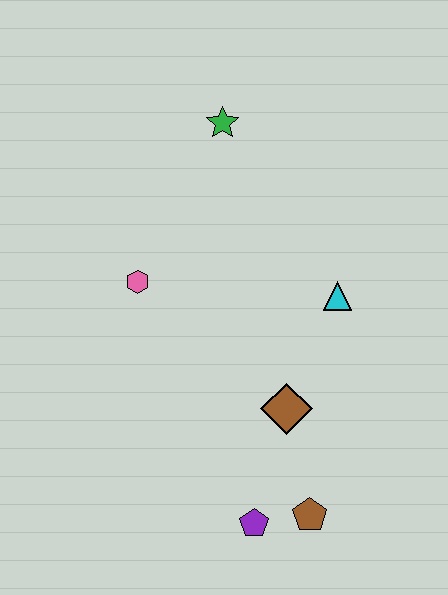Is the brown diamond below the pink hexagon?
Yes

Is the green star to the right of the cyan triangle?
No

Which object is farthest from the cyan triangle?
The purple pentagon is farthest from the cyan triangle.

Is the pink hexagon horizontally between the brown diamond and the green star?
No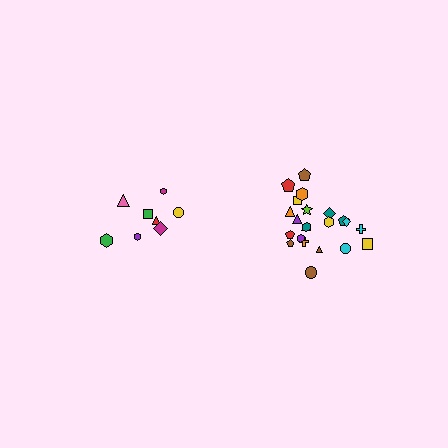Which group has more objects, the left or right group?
The right group.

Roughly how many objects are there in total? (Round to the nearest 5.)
Roughly 30 objects in total.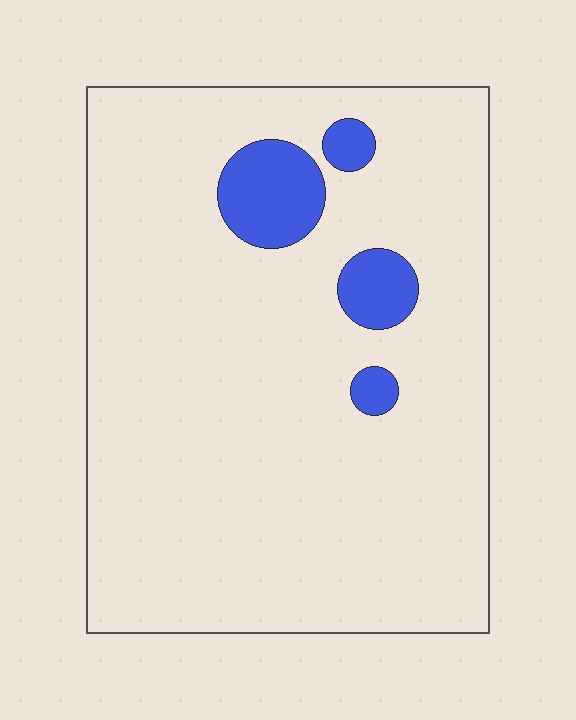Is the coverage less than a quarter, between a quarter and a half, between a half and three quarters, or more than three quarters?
Less than a quarter.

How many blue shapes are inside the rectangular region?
4.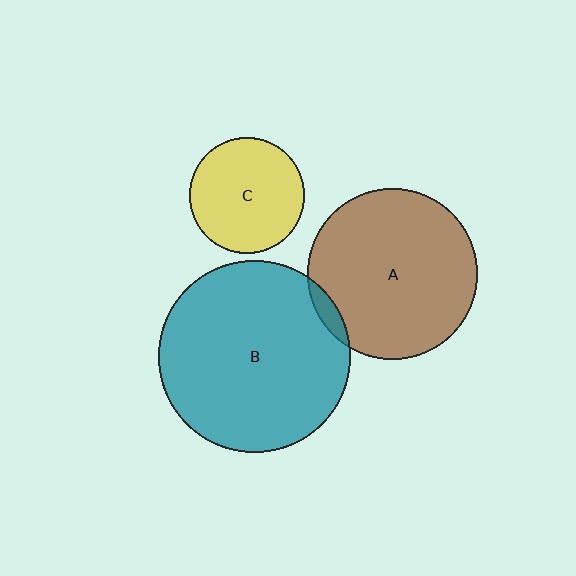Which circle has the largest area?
Circle B (teal).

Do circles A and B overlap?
Yes.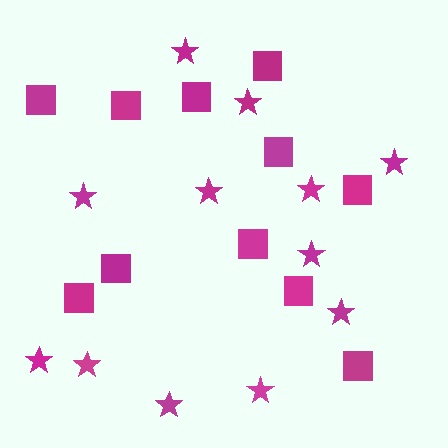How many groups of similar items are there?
There are 2 groups: one group of stars (12) and one group of squares (11).